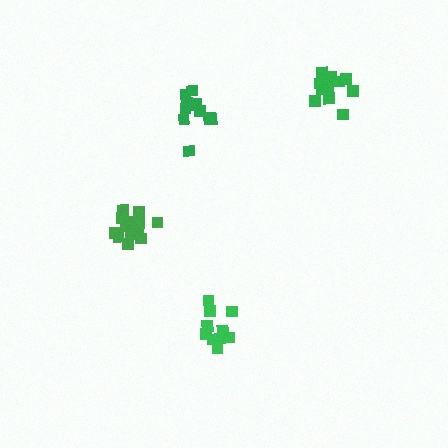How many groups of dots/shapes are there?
There are 4 groups.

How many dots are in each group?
Group 1: 11 dots, Group 2: 12 dots, Group 3: 12 dots, Group 4: 13 dots (48 total).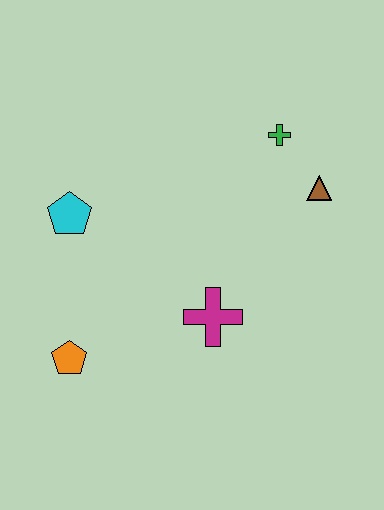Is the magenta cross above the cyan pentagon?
No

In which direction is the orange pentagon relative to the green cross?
The orange pentagon is below the green cross.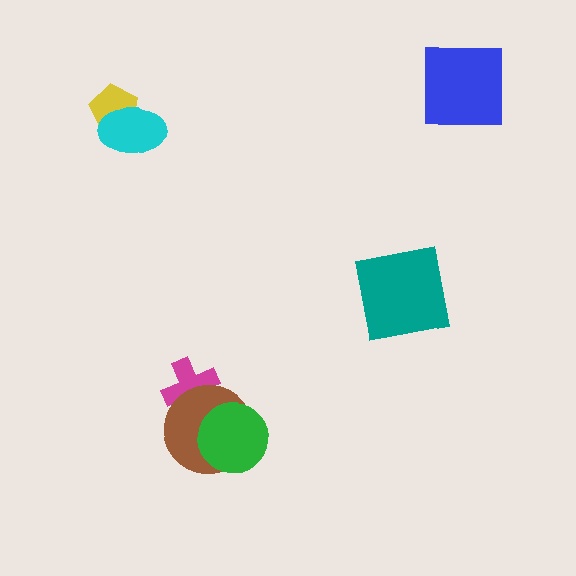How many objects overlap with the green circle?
1 object overlaps with the green circle.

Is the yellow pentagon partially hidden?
Yes, it is partially covered by another shape.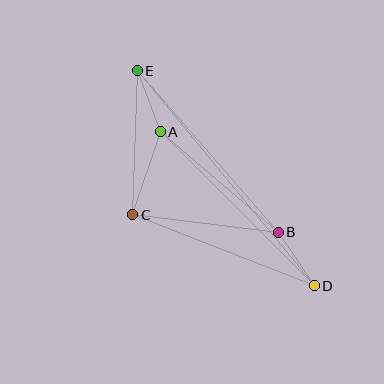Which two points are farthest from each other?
Points D and E are farthest from each other.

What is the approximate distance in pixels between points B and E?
The distance between B and E is approximately 215 pixels.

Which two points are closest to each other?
Points B and D are closest to each other.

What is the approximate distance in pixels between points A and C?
The distance between A and C is approximately 87 pixels.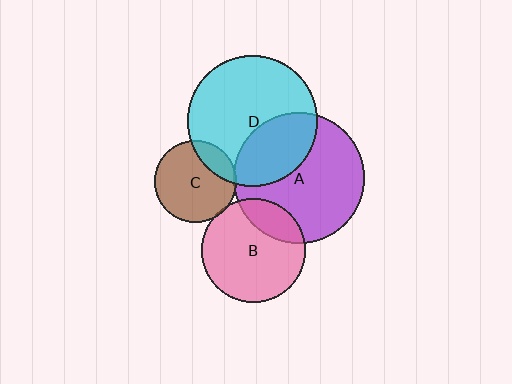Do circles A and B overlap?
Yes.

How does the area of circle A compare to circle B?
Approximately 1.6 times.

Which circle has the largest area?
Circle A (purple).